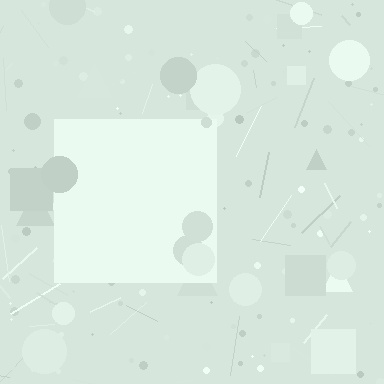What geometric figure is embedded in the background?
A square is embedded in the background.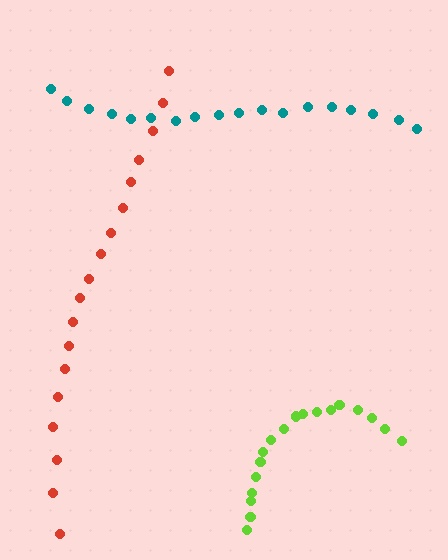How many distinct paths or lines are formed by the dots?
There are 3 distinct paths.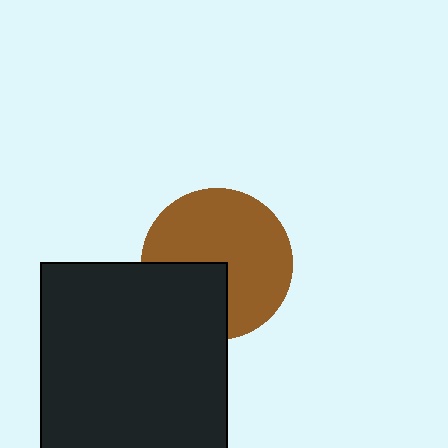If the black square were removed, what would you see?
You would see the complete brown circle.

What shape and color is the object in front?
The object in front is a black square.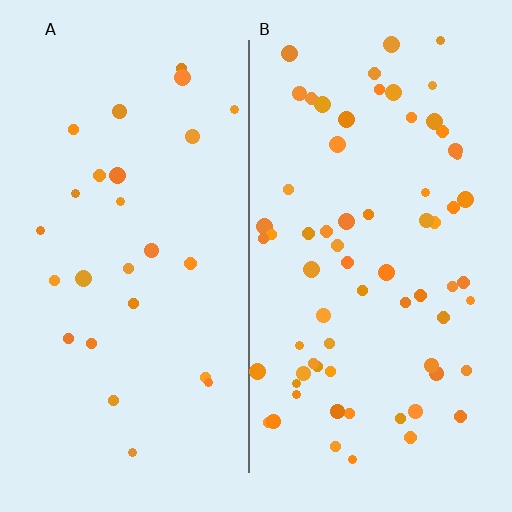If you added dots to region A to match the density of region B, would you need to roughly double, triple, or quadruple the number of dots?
Approximately triple.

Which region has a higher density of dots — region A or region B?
B (the right).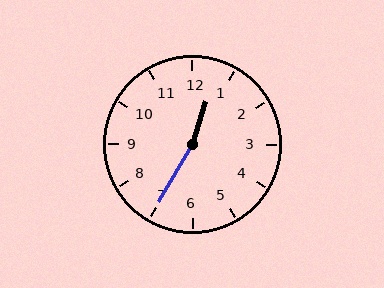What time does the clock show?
12:35.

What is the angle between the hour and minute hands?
Approximately 168 degrees.